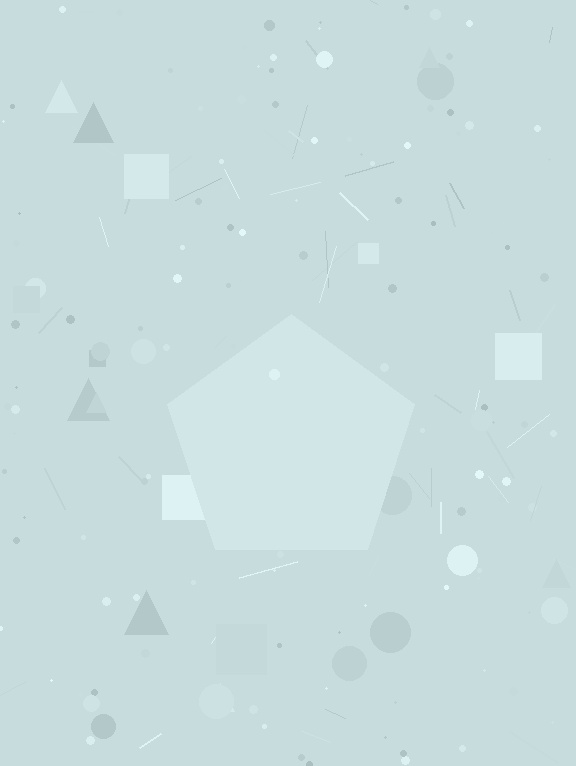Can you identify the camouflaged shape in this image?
The camouflaged shape is a pentagon.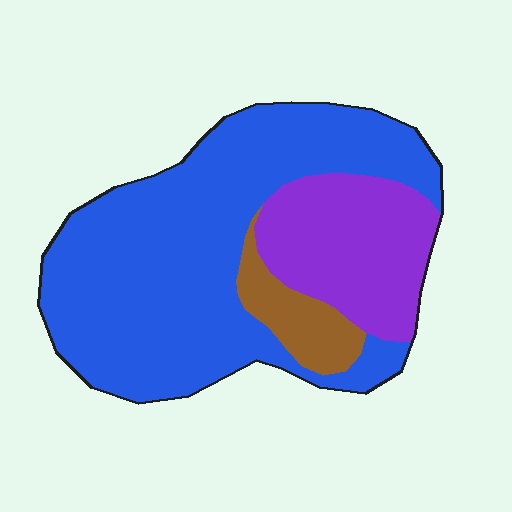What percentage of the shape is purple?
Purple takes up less than a quarter of the shape.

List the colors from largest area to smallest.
From largest to smallest: blue, purple, brown.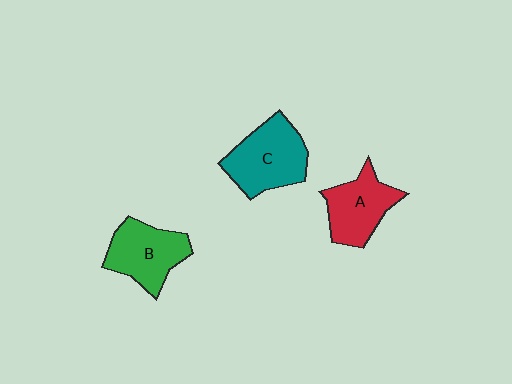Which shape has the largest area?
Shape C (teal).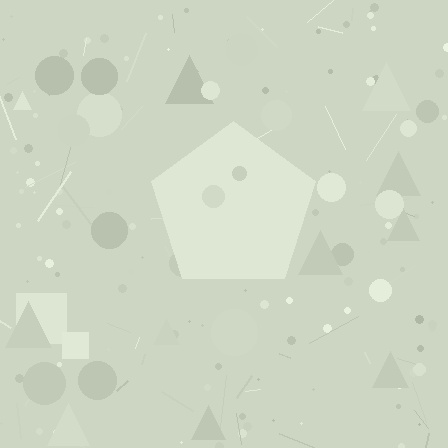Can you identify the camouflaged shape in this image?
The camouflaged shape is a pentagon.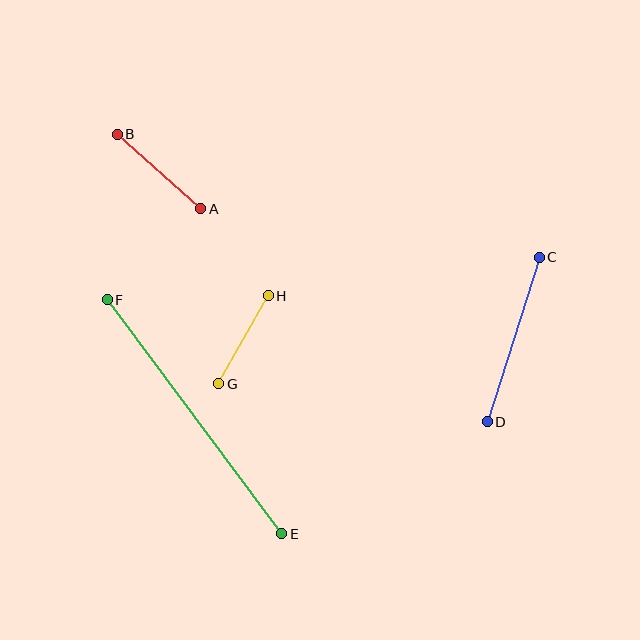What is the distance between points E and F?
The distance is approximately 292 pixels.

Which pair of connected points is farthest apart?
Points E and F are farthest apart.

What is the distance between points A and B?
The distance is approximately 112 pixels.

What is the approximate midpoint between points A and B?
The midpoint is at approximately (159, 171) pixels.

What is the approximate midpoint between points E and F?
The midpoint is at approximately (195, 417) pixels.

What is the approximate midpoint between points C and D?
The midpoint is at approximately (513, 340) pixels.